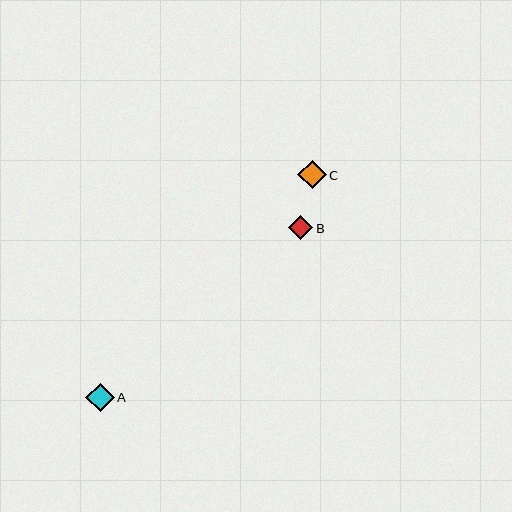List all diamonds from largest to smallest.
From largest to smallest: C, A, B.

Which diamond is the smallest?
Diamond B is the smallest with a size of approximately 25 pixels.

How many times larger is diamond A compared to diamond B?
Diamond A is approximately 1.1 times the size of diamond B.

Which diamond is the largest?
Diamond C is the largest with a size of approximately 28 pixels.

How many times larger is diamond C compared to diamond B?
Diamond C is approximately 1.2 times the size of diamond B.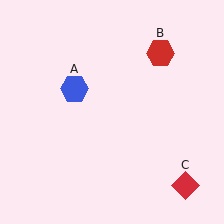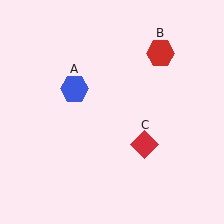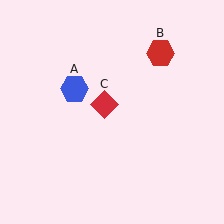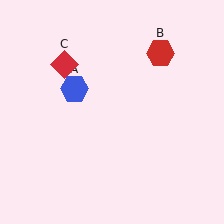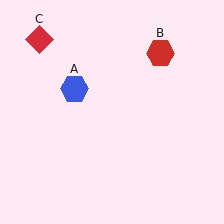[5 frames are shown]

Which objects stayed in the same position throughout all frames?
Blue hexagon (object A) and red hexagon (object B) remained stationary.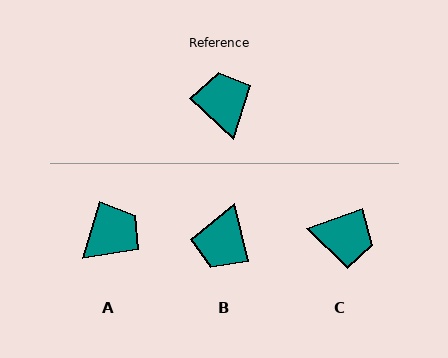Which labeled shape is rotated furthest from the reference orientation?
B, about 147 degrees away.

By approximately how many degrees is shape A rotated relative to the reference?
Approximately 63 degrees clockwise.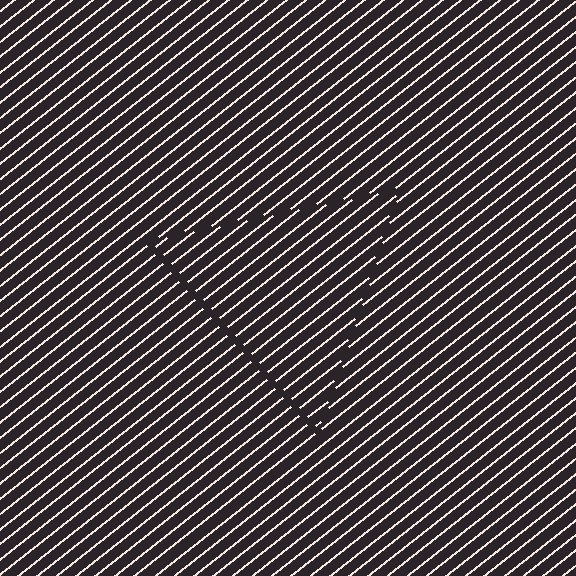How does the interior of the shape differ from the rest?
The interior of the shape contains the same grating, shifted by half a period — the contour is defined by the phase discontinuity where line-ends from the inner and outer gratings abut.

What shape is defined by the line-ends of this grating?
An illusory triangle. The interior of the shape contains the same grating, shifted by half a period — the contour is defined by the phase discontinuity where line-ends from the inner and outer gratings abut.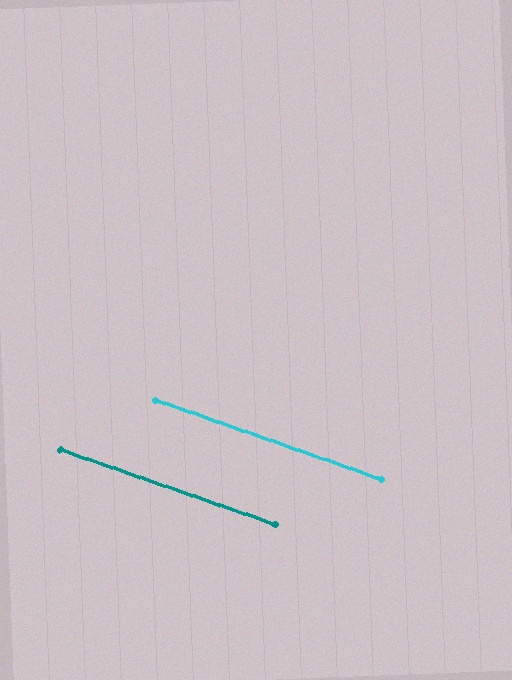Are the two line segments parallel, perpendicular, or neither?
Parallel — their directions differ by only 0.0°.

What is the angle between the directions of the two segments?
Approximately 0 degrees.